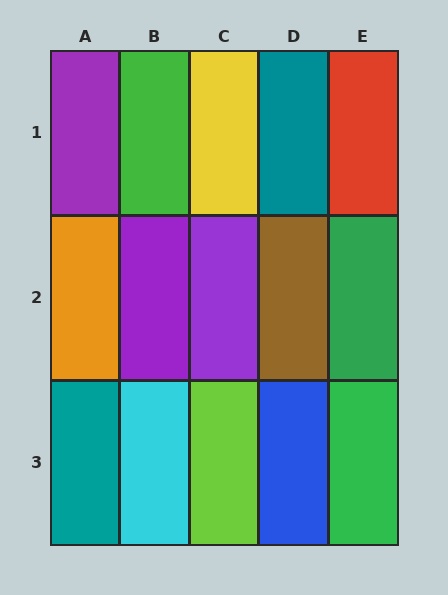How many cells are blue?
1 cell is blue.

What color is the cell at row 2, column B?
Purple.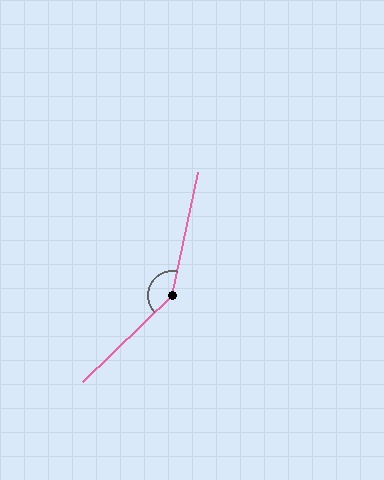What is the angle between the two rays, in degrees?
Approximately 146 degrees.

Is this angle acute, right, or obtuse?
It is obtuse.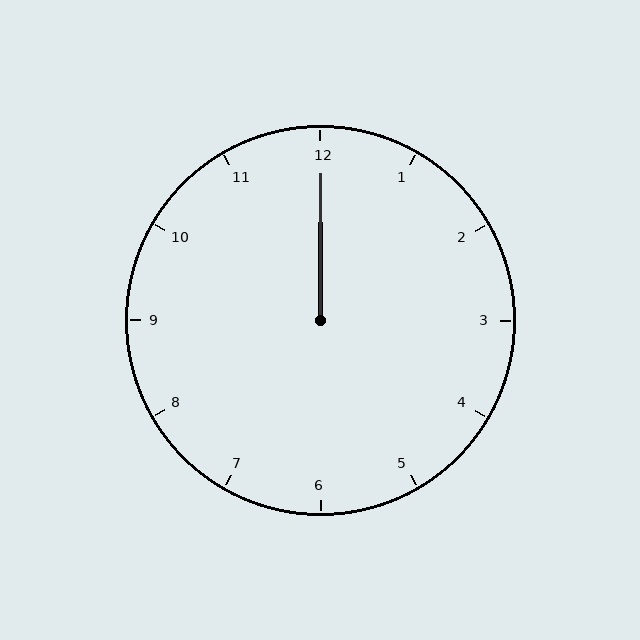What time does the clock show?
12:00.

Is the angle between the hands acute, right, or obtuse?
It is acute.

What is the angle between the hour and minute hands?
Approximately 0 degrees.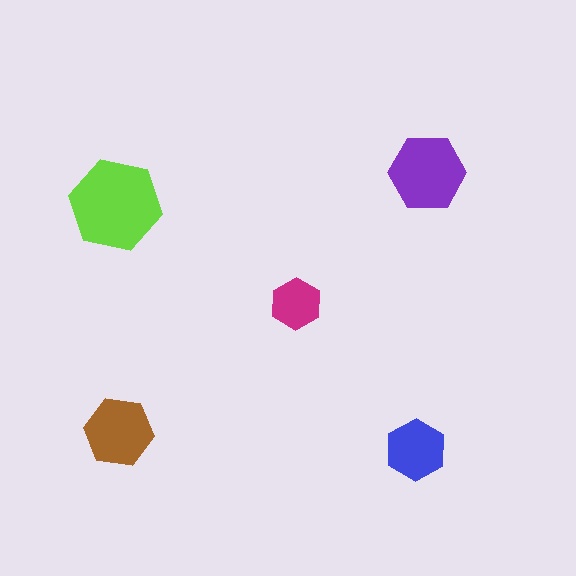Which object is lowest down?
The blue hexagon is bottommost.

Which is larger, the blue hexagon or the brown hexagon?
The brown one.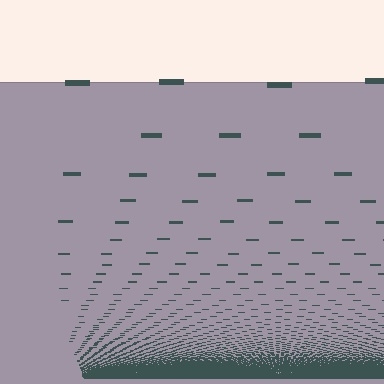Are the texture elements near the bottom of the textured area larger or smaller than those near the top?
Smaller. The gradient is inverted — elements near the bottom are smaller and denser.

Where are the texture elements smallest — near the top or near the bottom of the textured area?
Near the bottom.